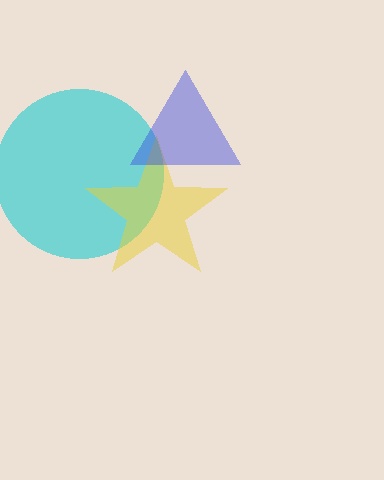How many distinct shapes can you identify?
There are 3 distinct shapes: a cyan circle, a yellow star, a blue triangle.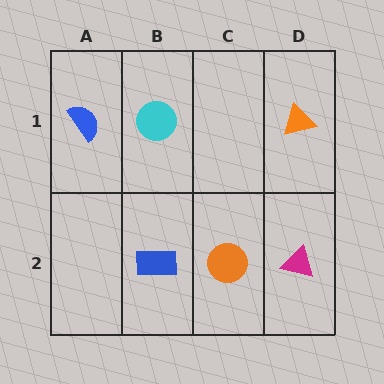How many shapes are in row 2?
3 shapes.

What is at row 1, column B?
A cyan circle.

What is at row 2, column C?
An orange circle.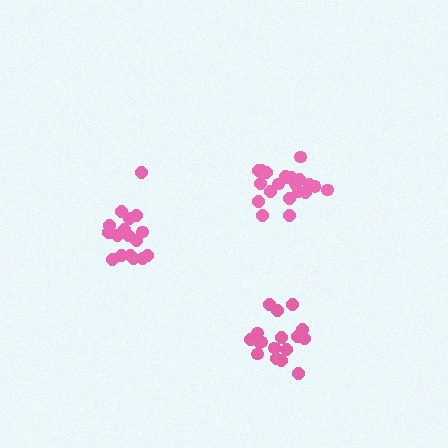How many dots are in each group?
Group 1: 17 dots, Group 2: 19 dots, Group 3: 21 dots (57 total).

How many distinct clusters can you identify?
There are 3 distinct clusters.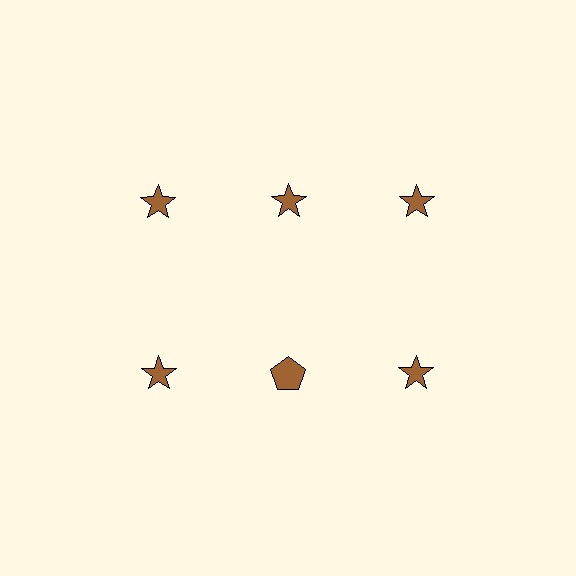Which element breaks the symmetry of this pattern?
The brown pentagon in the second row, second from left column breaks the symmetry. All other shapes are brown stars.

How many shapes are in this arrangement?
There are 6 shapes arranged in a grid pattern.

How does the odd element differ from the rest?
It has a different shape: pentagon instead of star.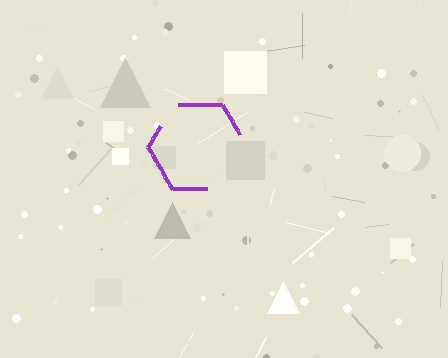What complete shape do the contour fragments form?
The contour fragments form a hexagon.